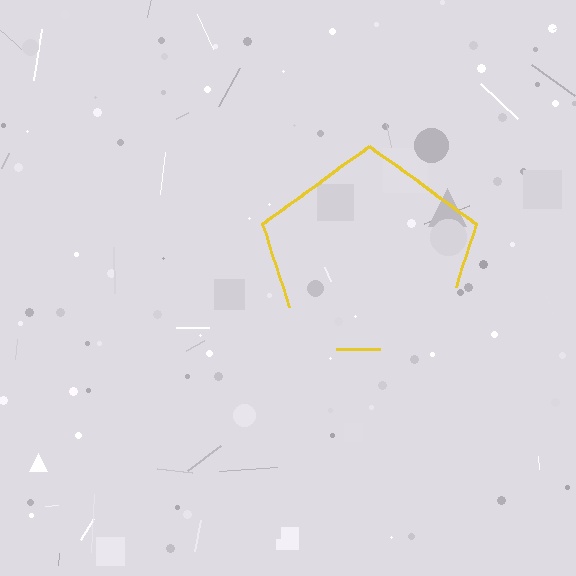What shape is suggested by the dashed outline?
The dashed outline suggests a pentagon.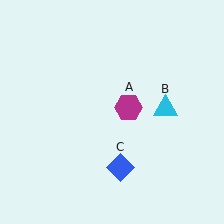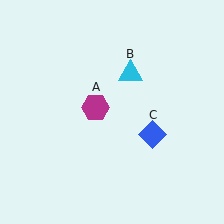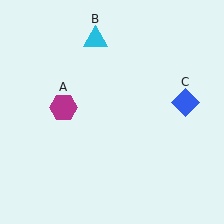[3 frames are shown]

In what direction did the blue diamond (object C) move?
The blue diamond (object C) moved up and to the right.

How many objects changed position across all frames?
3 objects changed position: magenta hexagon (object A), cyan triangle (object B), blue diamond (object C).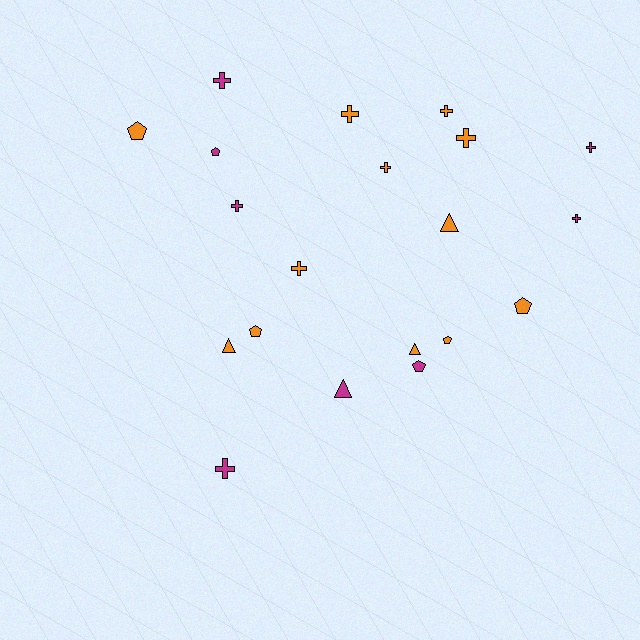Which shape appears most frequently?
Cross, with 10 objects.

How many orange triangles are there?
There are 3 orange triangles.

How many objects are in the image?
There are 20 objects.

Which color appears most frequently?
Orange, with 12 objects.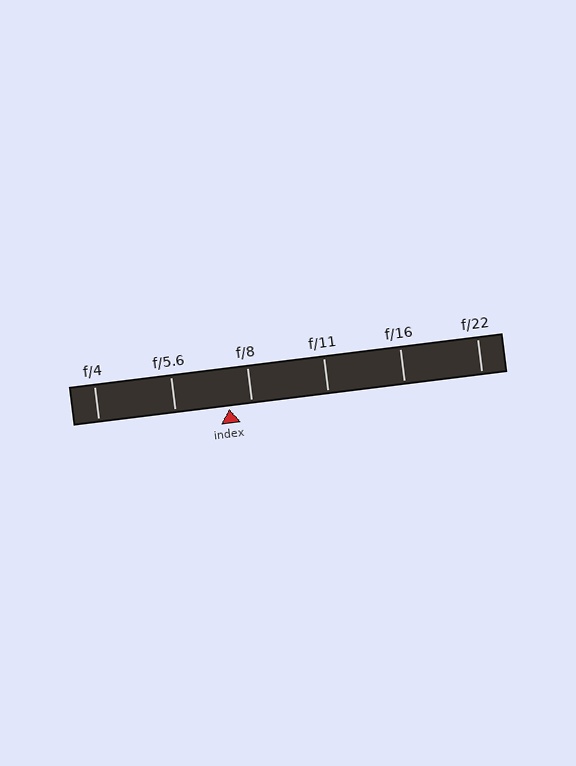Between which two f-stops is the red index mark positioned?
The index mark is between f/5.6 and f/8.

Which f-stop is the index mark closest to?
The index mark is closest to f/8.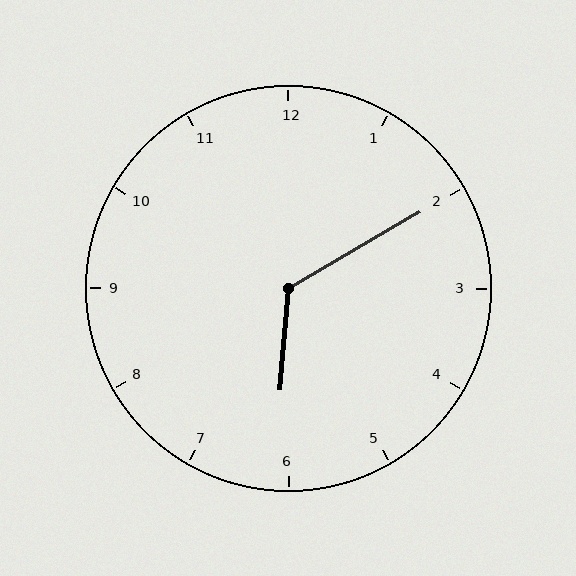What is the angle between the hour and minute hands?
Approximately 125 degrees.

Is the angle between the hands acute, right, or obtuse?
It is obtuse.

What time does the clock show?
6:10.